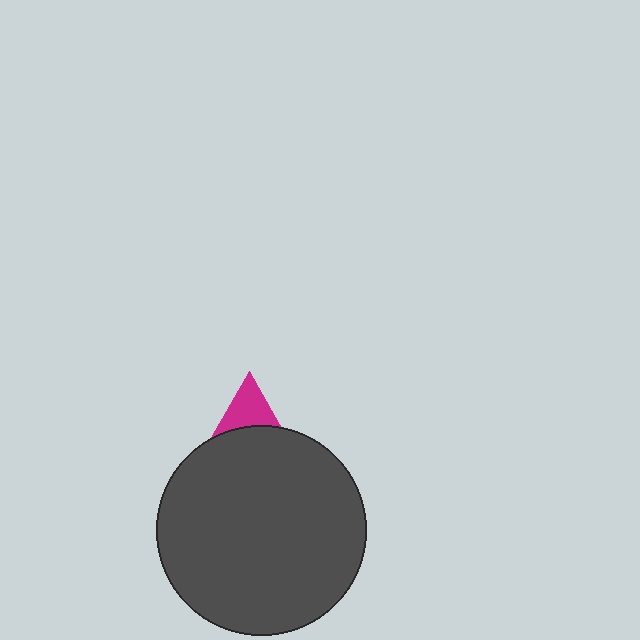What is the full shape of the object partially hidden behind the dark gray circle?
The partially hidden object is a magenta triangle.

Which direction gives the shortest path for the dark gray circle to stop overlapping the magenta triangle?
Moving down gives the shortest separation.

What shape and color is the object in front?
The object in front is a dark gray circle.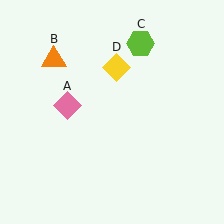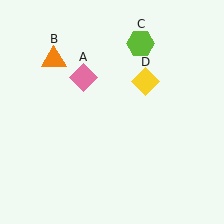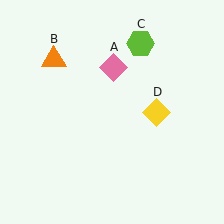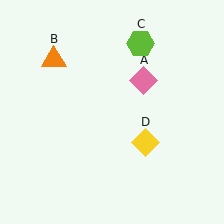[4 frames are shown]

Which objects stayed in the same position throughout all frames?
Orange triangle (object B) and lime hexagon (object C) remained stationary.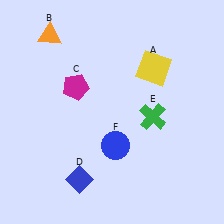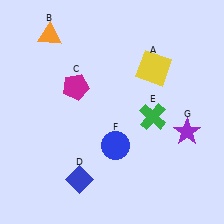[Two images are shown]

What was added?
A purple star (G) was added in Image 2.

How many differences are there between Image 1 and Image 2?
There is 1 difference between the two images.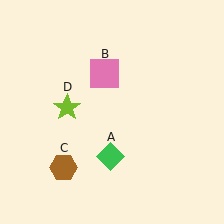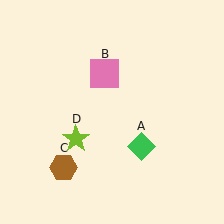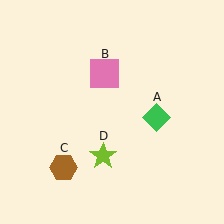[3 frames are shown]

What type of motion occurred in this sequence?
The green diamond (object A), lime star (object D) rotated counterclockwise around the center of the scene.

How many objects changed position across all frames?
2 objects changed position: green diamond (object A), lime star (object D).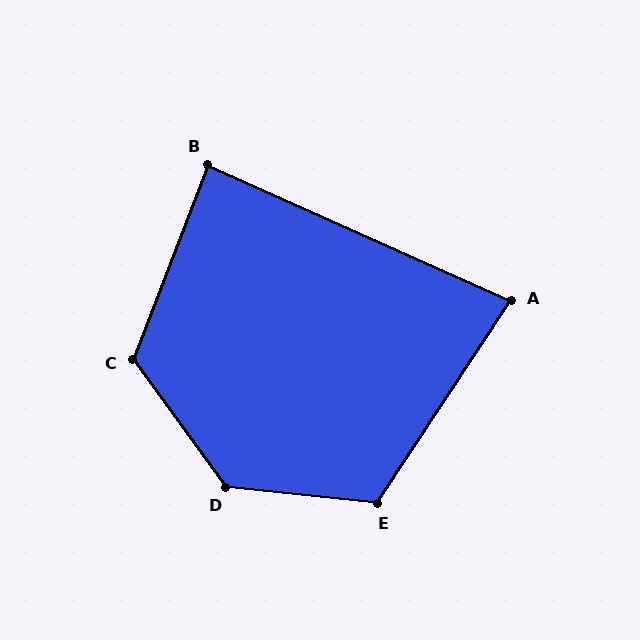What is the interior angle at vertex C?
Approximately 123 degrees (obtuse).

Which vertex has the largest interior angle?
D, at approximately 132 degrees.